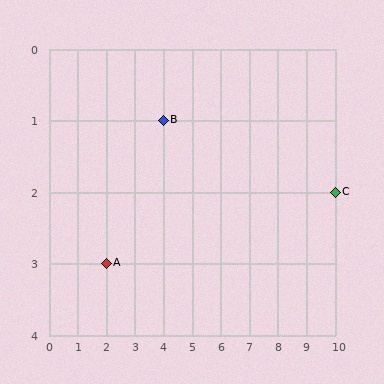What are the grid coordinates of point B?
Point B is at grid coordinates (4, 1).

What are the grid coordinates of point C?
Point C is at grid coordinates (10, 2).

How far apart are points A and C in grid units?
Points A and C are 8 columns and 1 row apart (about 8.1 grid units diagonally).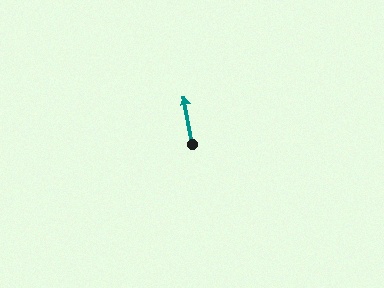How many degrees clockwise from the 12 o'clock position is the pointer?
Approximately 350 degrees.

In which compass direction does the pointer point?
North.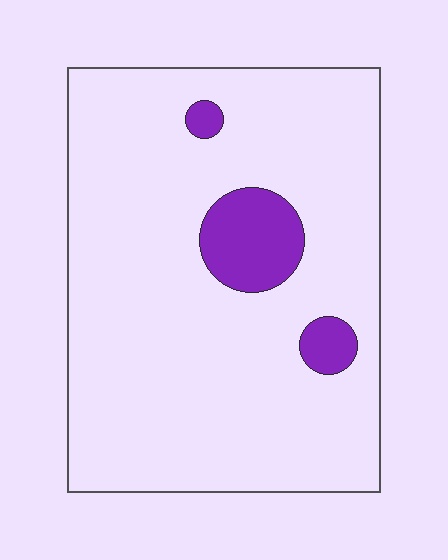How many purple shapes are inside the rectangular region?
3.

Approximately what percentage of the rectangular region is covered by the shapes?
Approximately 10%.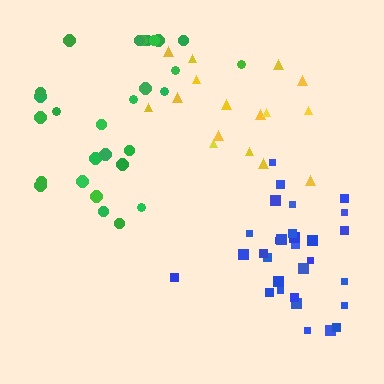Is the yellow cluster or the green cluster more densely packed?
Yellow.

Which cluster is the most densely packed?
Blue.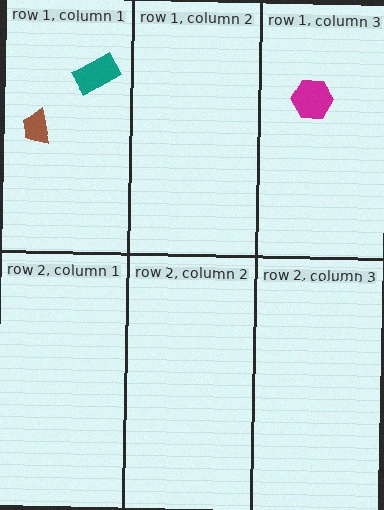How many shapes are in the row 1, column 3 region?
1.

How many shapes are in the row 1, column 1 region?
2.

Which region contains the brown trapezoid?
The row 1, column 1 region.